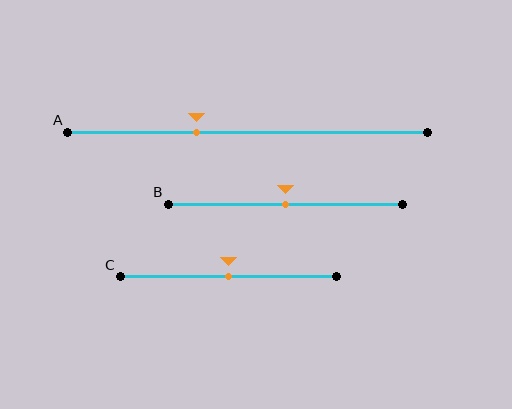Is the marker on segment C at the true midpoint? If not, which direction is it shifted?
Yes, the marker on segment C is at the true midpoint.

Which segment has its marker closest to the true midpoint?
Segment B has its marker closest to the true midpoint.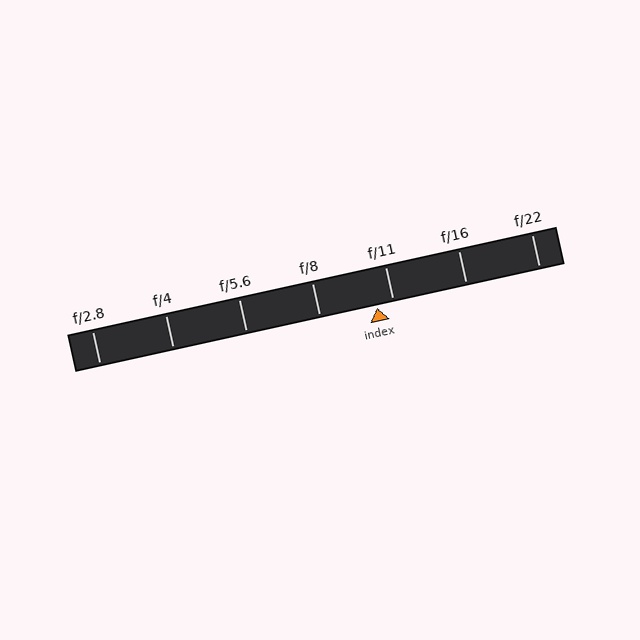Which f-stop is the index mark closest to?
The index mark is closest to f/11.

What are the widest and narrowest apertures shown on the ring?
The widest aperture shown is f/2.8 and the narrowest is f/22.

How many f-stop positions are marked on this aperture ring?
There are 7 f-stop positions marked.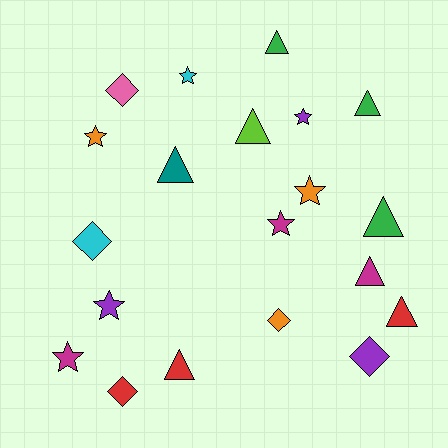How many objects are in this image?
There are 20 objects.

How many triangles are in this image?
There are 8 triangles.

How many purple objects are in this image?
There are 3 purple objects.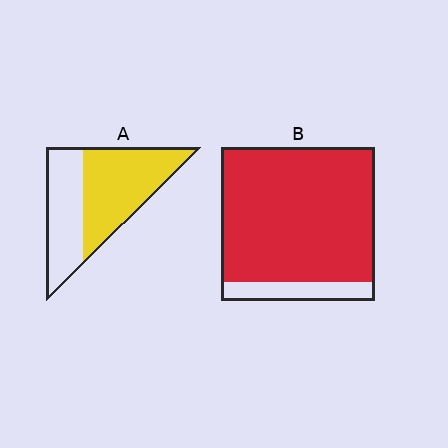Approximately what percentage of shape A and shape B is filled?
A is approximately 60% and B is approximately 90%.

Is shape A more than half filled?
Yes.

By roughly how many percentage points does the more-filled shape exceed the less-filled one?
By roughly 30 percentage points (B over A).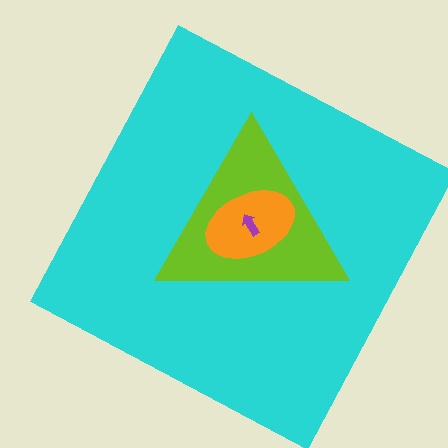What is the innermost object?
The purple arrow.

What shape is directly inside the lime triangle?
The orange ellipse.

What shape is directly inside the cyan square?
The lime triangle.